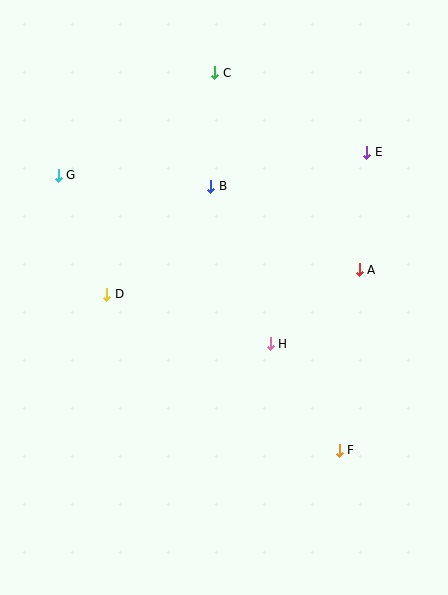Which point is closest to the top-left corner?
Point G is closest to the top-left corner.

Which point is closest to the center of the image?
Point H at (270, 344) is closest to the center.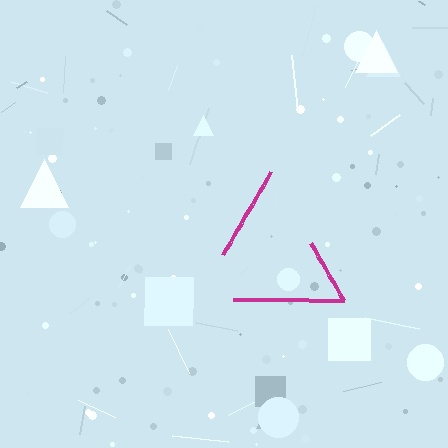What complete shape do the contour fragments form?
The contour fragments form a triangle.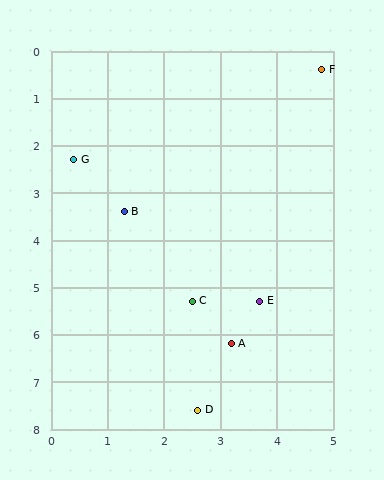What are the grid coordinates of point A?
Point A is at approximately (3.2, 6.2).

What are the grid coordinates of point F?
Point F is at approximately (4.8, 0.4).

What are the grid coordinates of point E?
Point E is at approximately (3.7, 5.3).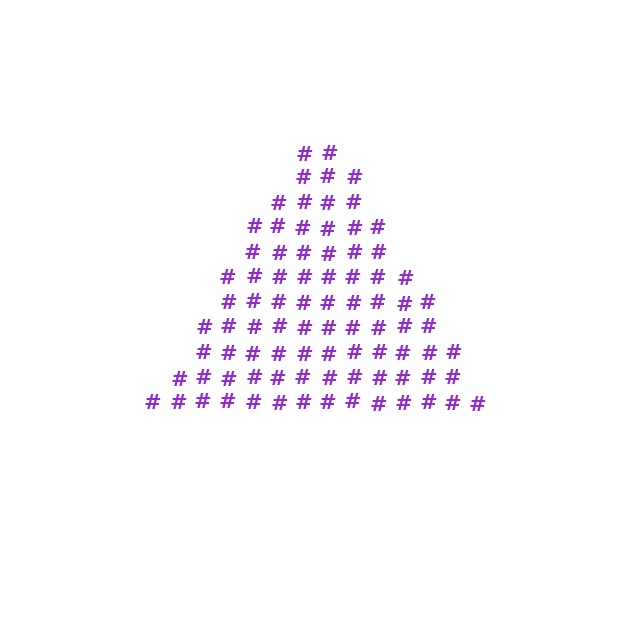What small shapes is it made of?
It is made of small hash symbols.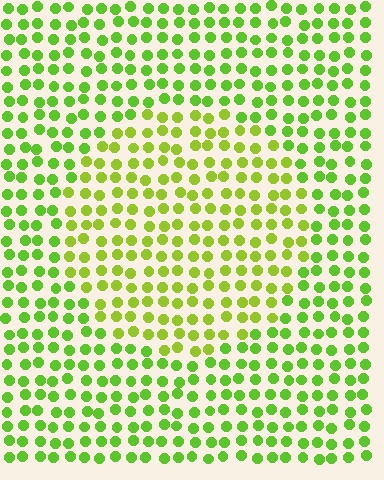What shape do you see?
I see a circle.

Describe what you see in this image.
The image is filled with small lime elements in a uniform arrangement. A circle-shaped region is visible where the elements are tinted to a slightly different hue, forming a subtle color boundary.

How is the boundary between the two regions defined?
The boundary is defined purely by a slight shift in hue (about 21 degrees). Spacing, size, and orientation are identical on both sides.